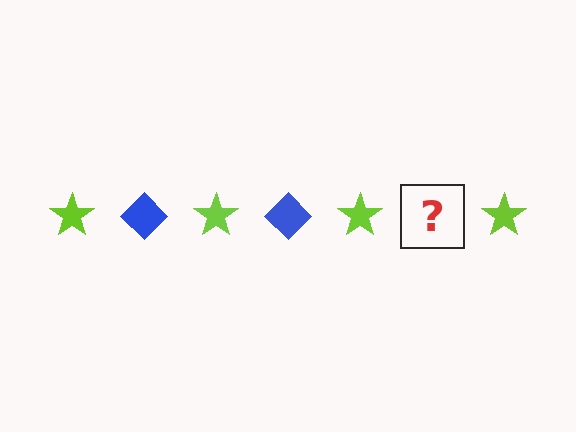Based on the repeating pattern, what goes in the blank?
The blank should be a blue diamond.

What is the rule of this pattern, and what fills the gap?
The rule is that the pattern alternates between lime star and blue diamond. The gap should be filled with a blue diamond.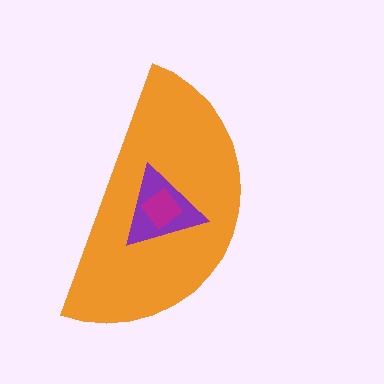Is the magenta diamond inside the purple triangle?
Yes.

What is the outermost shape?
The orange semicircle.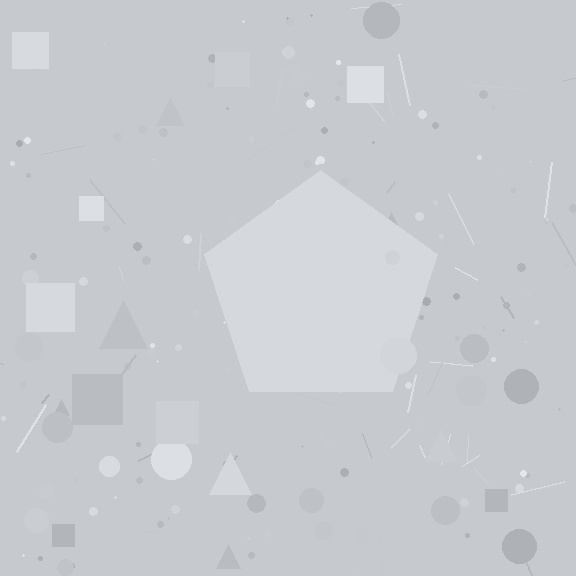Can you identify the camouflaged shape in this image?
The camouflaged shape is a pentagon.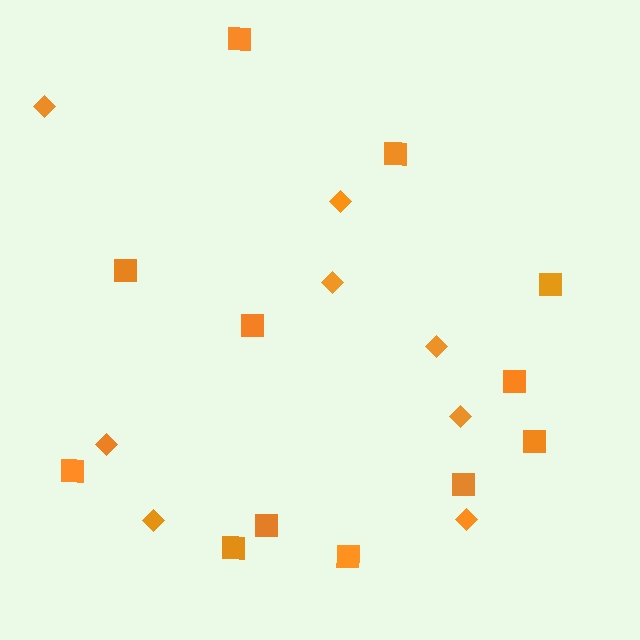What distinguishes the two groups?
There are 2 groups: one group of diamonds (8) and one group of squares (12).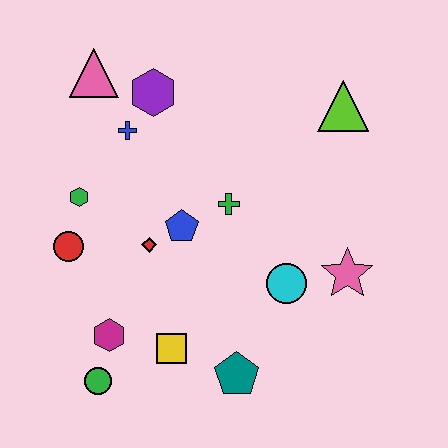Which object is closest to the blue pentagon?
The red diamond is closest to the blue pentagon.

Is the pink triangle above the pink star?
Yes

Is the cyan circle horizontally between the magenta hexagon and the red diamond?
No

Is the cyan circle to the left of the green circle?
No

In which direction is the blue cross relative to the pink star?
The blue cross is to the left of the pink star.